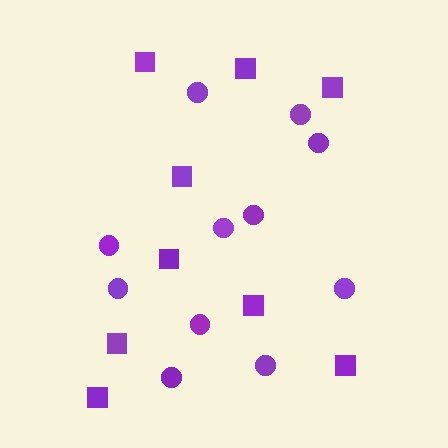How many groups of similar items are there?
There are 2 groups: one group of circles (11) and one group of squares (9).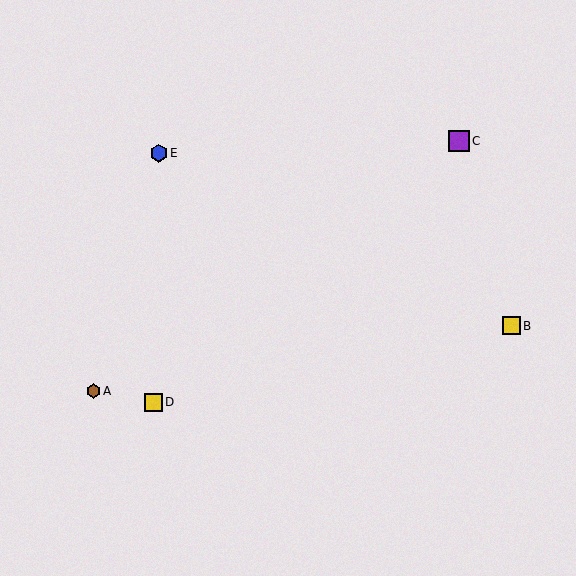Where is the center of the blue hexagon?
The center of the blue hexagon is at (159, 153).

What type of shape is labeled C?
Shape C is a purple square.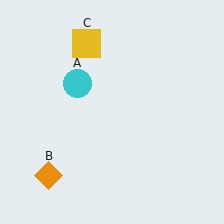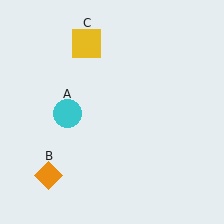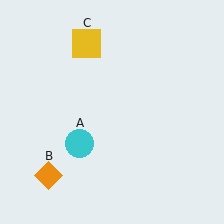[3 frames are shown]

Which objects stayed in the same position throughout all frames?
Orange diamond (object B) and yellow square (object C) remained stationary.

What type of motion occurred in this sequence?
The cyan circle (object A) rotated counterclockwise around the center of the scene.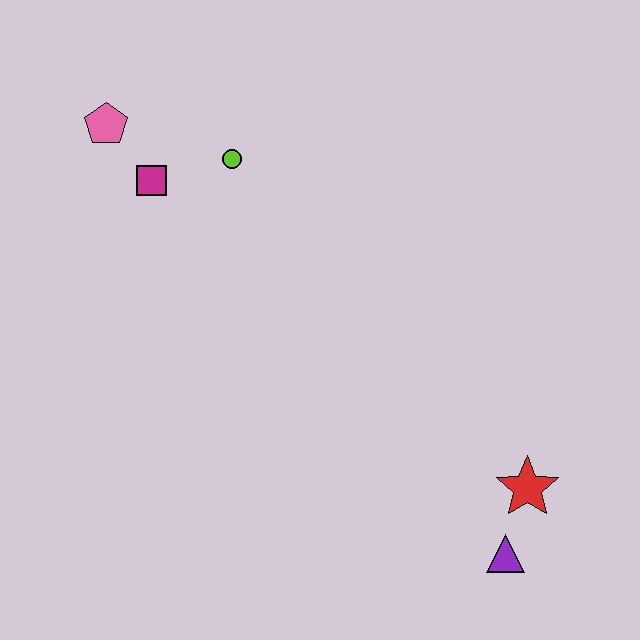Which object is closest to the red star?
The purple triangle is closest to the red star.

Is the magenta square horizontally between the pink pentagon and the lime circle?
Yes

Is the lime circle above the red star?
Yes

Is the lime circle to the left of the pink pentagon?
No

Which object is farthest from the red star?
The pink pentagon is farthest from the red star.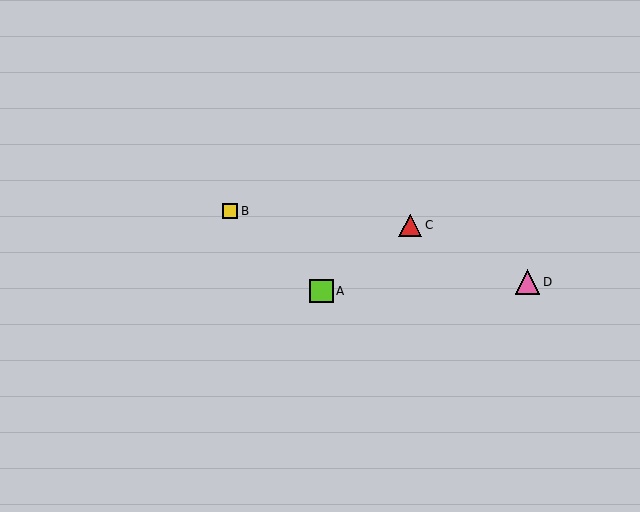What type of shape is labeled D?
Shape D is a pink triangle.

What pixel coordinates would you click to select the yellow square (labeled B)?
Click at (230, 211) to select the yellow square B.